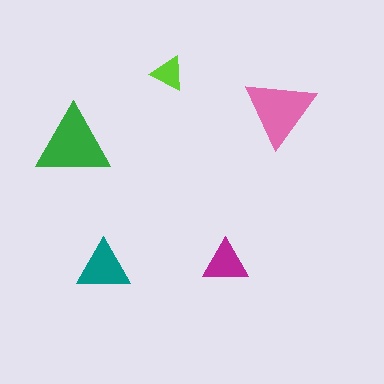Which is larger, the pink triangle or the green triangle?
The green one.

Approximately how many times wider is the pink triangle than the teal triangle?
About 1.5 times wider.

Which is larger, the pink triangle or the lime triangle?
The pink one.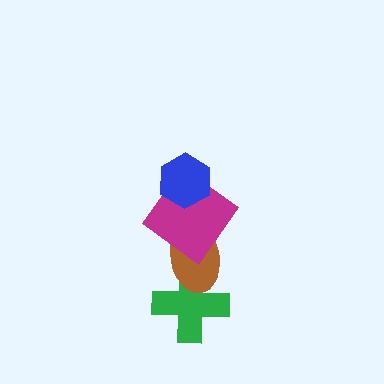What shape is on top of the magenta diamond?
The blue hexagon is on top of the magenta diamond.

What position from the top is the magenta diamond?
The magenta diamond is 2nd from the top.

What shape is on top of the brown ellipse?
The magenta diamond is on top of the brown ellipse.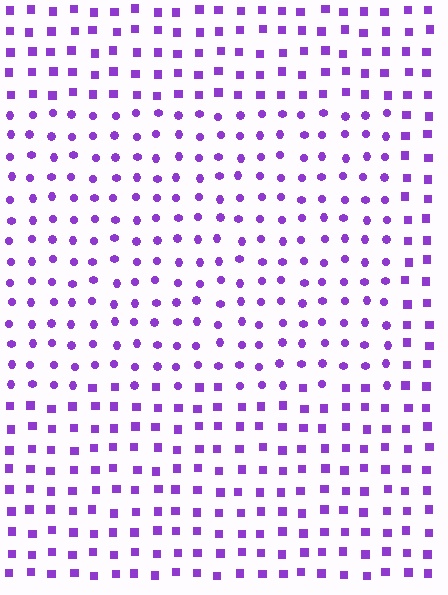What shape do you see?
I see a rectangle.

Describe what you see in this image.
The image is filled with small purple elements arranged in a uniform grid. A rectangle-shaped region contains circles, while the surrounding area contains squares. The boundary is defined purely by the change in element shape.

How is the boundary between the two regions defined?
The boundary is defined by a change in element shape: circles inside vs. squares outside. All elements share the same color and spacing.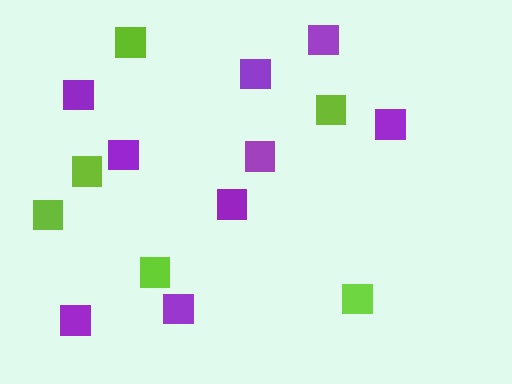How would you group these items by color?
There are 2 groups: one group of purple squares (9) and one group of lime squares (6).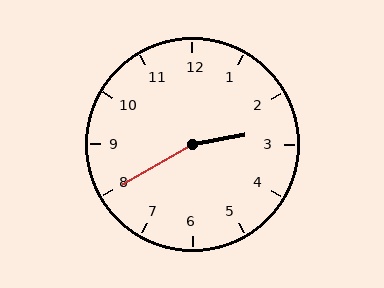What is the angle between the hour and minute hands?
Approximately 160 degrees.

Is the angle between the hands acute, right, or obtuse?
It is obtuse.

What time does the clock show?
2:40.